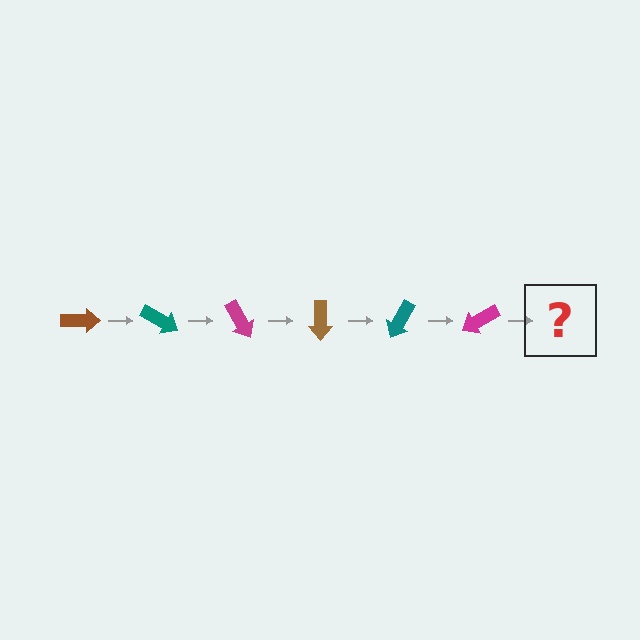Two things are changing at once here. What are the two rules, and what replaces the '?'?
The two rules are that it rotates 30 degrees each step and the color cycles through brown, teal, and magenta. The '?' should be a brown arrow, rotated 180 degrees from the start.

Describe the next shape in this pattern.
It should be a brown arrow, rotated 180 degrees from the start.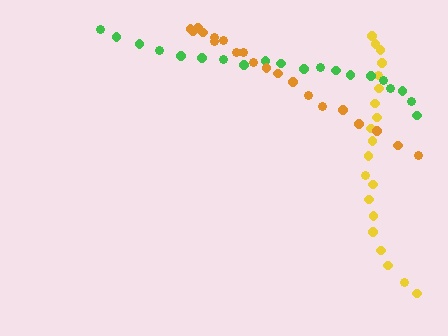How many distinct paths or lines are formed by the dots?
There are 3 distinct paths.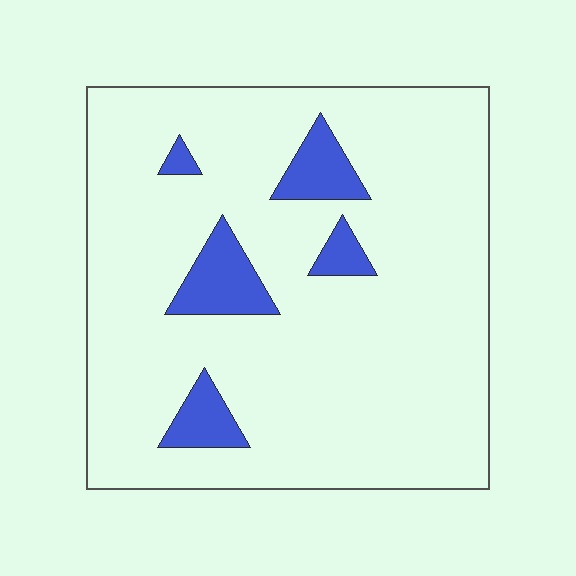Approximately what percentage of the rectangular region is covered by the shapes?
Approximately 10%.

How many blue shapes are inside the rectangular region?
5.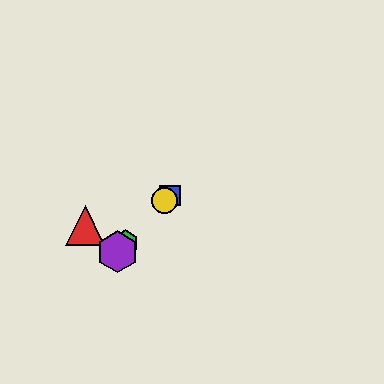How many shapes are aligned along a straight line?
4 shapes (the blue square, the green hexagon, the yellow circle, the purple hexagon) are aligned along a straight line.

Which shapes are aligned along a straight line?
The blue square, the green hexagon, the yellow circle, the purple hexagon are aligned along a straight line.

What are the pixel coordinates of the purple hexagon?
The purple hexagon is at (118, 252).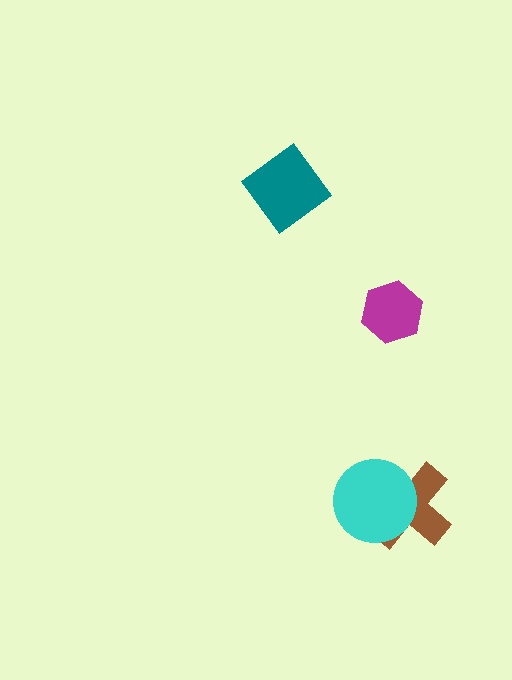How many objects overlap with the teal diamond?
0 objects overlap with the teal diamond.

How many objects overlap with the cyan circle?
1 object overlaps with the cyan circle.